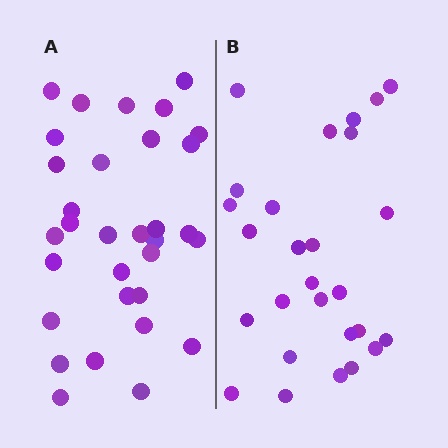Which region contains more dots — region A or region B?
Region A (the left region) has more dots.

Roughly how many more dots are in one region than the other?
Region A has about 5 more dots than region B.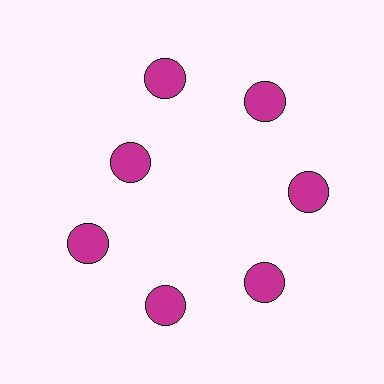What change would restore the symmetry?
The symmetry would be restored by moving it outward, back onto the ring so that all 7 circles sit at equal angles and equal distance from the center.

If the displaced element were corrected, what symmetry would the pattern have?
It would have 7-fold rotational symmetry — the pattern would map onto itself every 51 degrees.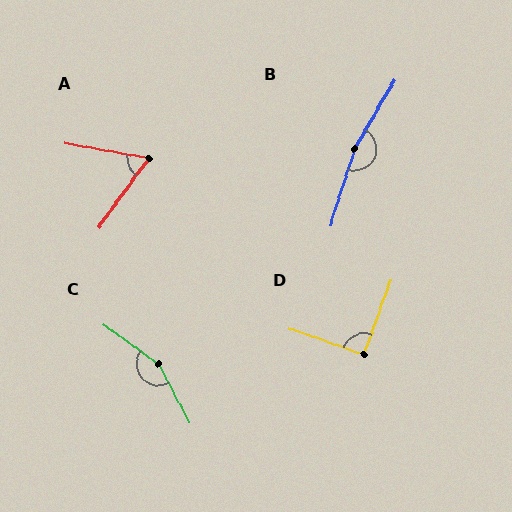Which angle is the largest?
B, at approximately 167 degrees.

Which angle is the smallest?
A, at approximately 64 degrees.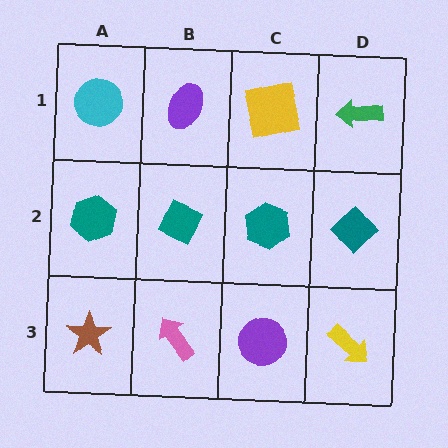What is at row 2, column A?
A teal hexagon.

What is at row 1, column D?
A green arrow.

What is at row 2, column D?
A teal diamond.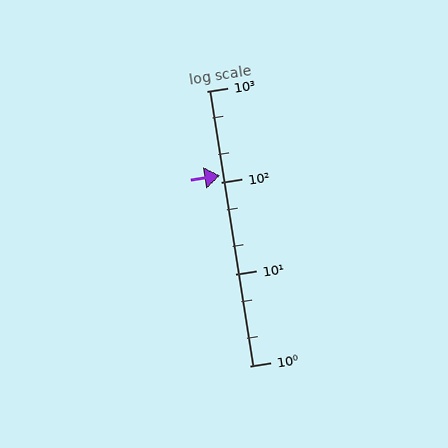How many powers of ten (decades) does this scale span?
The scale spans 3 decades, from 1 to 1000.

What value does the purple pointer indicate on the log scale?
The pointer indicates approximately 120.